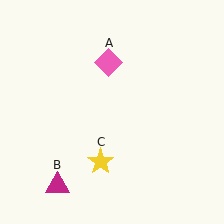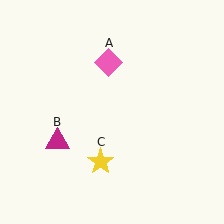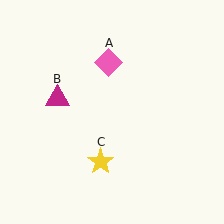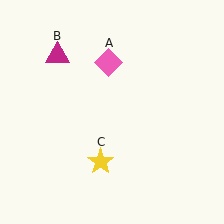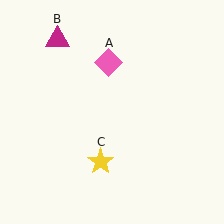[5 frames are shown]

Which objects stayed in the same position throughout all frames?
Pink diamond (object A) and yellow star (object C) remained stationary.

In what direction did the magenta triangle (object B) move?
The magenta triangle (object B) moved up.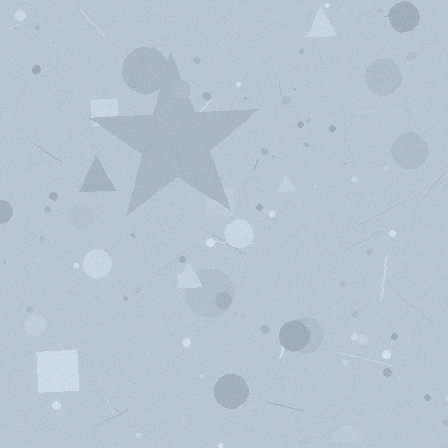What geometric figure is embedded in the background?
A star is embedded in the background.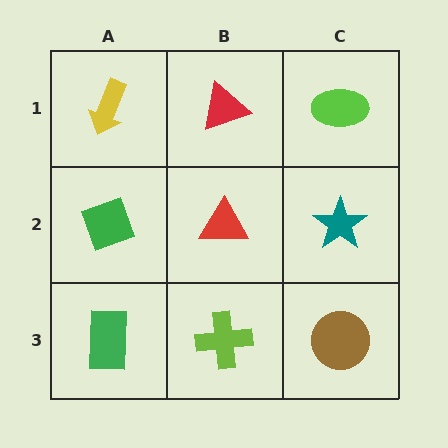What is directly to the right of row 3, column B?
A brown circle.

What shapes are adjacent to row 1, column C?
A teal star (row 2, column C), a red triangle (row 1, column B).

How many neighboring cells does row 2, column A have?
3.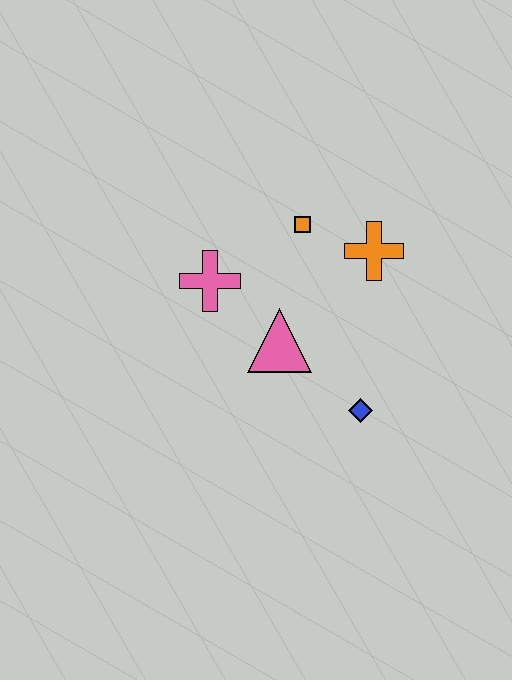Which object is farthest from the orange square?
The blue diamond is farthest from the orange square.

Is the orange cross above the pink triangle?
Yes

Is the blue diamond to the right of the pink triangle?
Yes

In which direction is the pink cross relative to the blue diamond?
The pink cross is to the left of the blue diamond.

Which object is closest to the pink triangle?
The pink cross is closest to the pink triangle.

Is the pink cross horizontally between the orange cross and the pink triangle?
No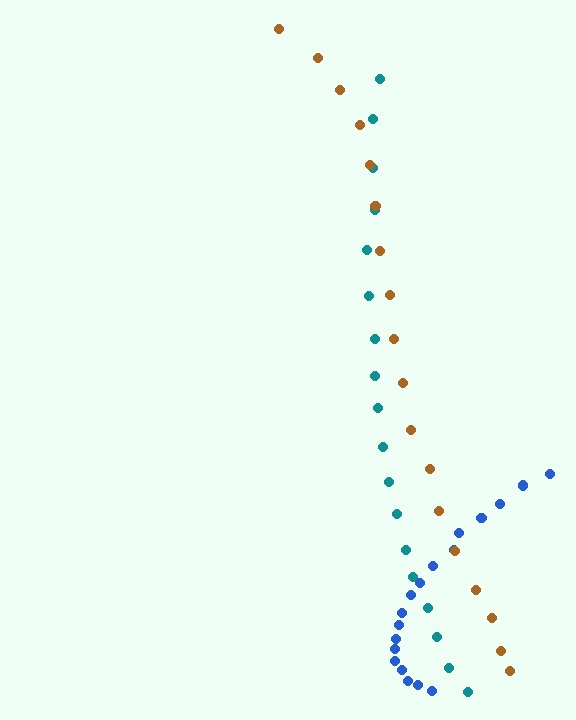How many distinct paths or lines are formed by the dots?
There are 3 distinct paths.